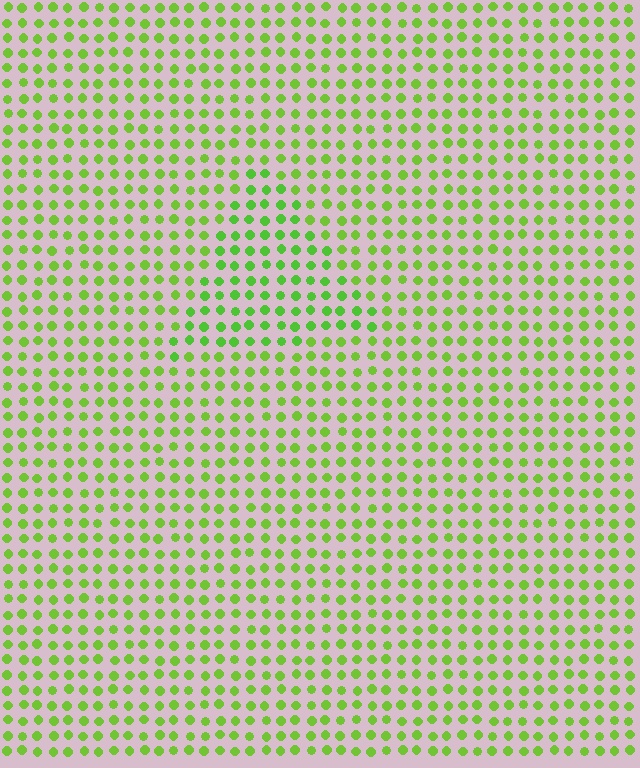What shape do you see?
I see a triangle.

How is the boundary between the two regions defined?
The boundary is defined purely by a slight shift in hue (about 15 degrees). Spacing, size, and orientation are identical on both sides.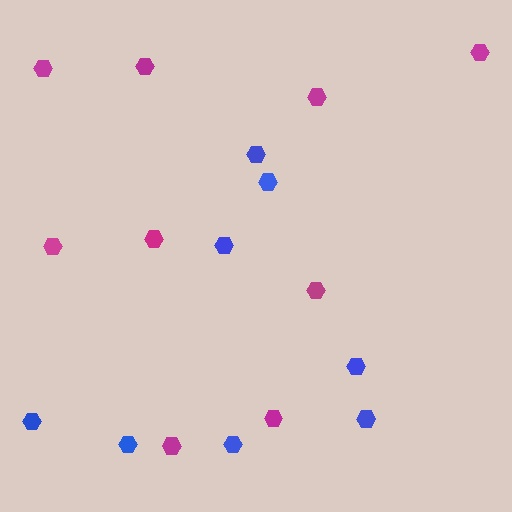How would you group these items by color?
There are 2 groups: one group of blue hexagons (8) and one group of magenta hexagons (9).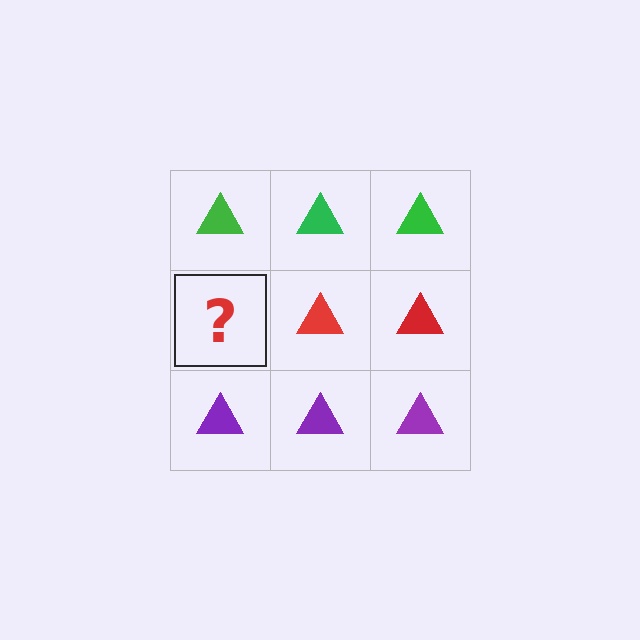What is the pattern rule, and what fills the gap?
The rule is that each row has a consistent color. The gap should be filled with a red triangle.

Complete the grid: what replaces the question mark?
The question mark should be replaced with a red triangle.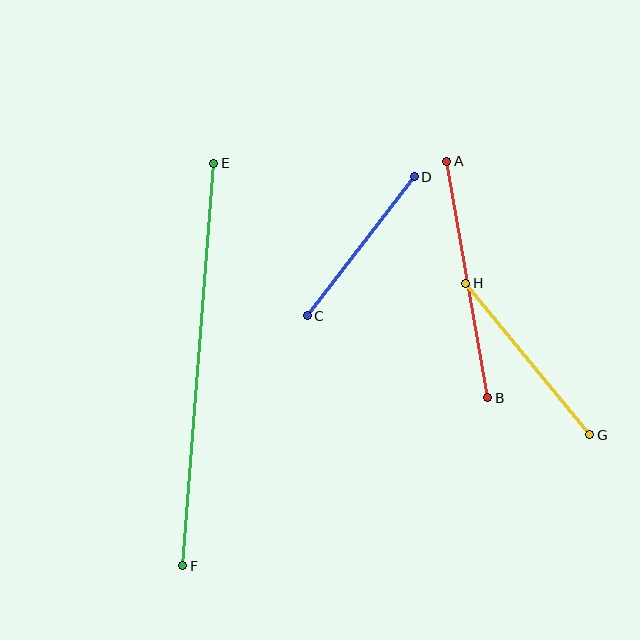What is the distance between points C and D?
The distance is approximately 175 pixels.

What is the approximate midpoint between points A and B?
The midpoint is at approximately (467, 279) pixels.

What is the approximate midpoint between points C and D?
The midpoint is at approximately (361, 246) pixels.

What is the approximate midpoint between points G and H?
The midpoint is at approximately (528, 359) pixels.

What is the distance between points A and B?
The distance is approximately 240 pixels.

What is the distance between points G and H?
The distance is approximately 196 pixels.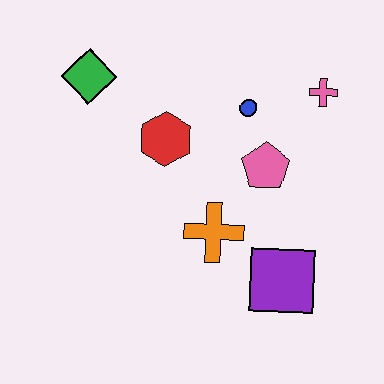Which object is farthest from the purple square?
The green diamond is farthest from the purple square.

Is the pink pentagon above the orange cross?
Yes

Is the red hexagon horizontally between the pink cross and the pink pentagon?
No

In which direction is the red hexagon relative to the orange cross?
The red hexagon is above the orange cross.